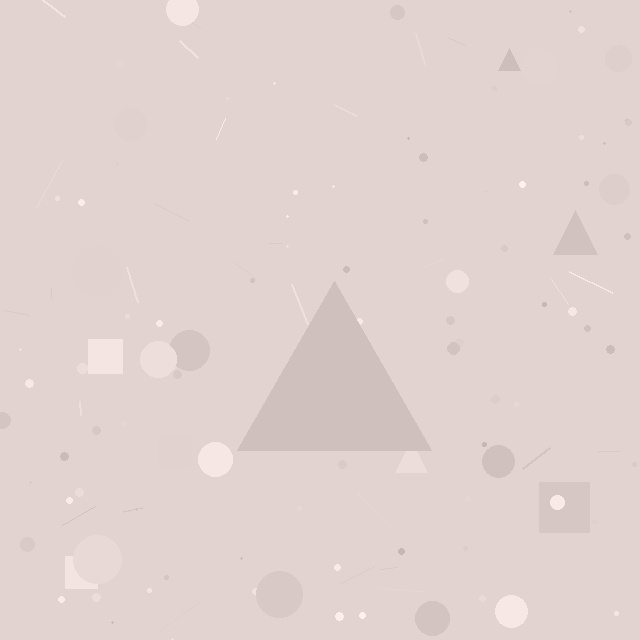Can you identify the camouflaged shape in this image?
The camouflaged shape is a triangle.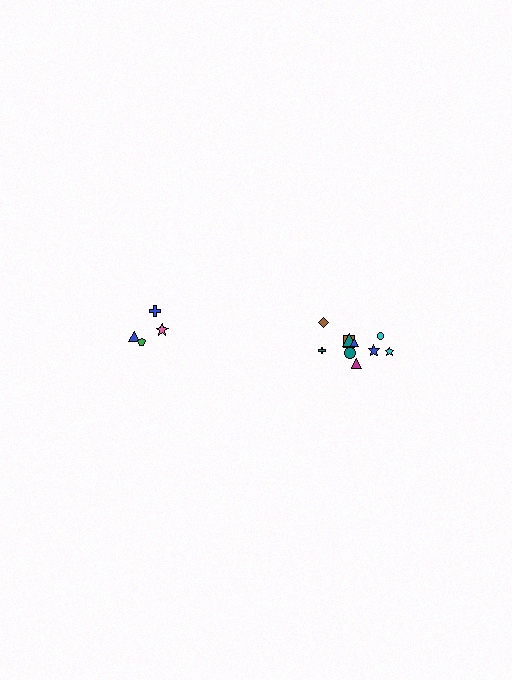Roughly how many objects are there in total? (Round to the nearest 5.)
Roughly 15 objects in total.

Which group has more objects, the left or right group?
The right group.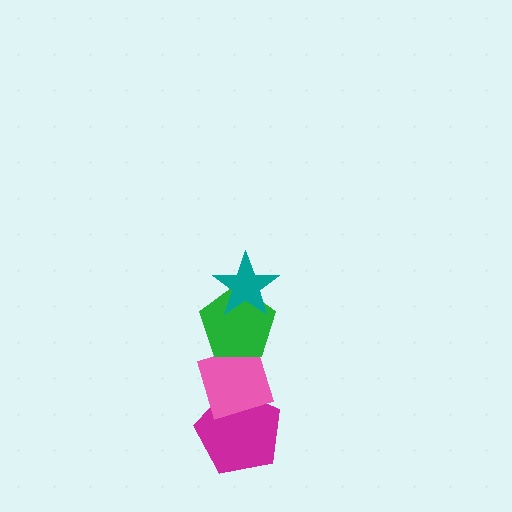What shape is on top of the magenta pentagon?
The pink diamond is on top of the magenta pentagon.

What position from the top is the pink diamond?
The pink diamond is 3rd from the top.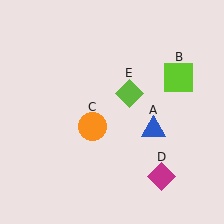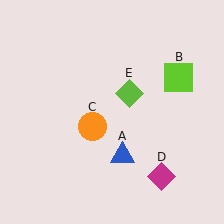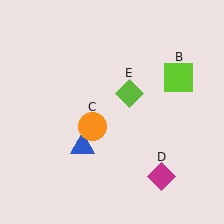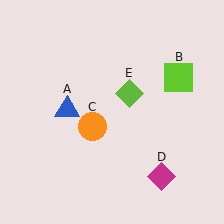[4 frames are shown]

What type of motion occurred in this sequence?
The blue triangle (object A) rotated clockwise around the center of the scene.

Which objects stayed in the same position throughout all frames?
Lime square (object B) and orange circle (object C) and magenta diamond (object D) and lime diamond (object E) remained stationary.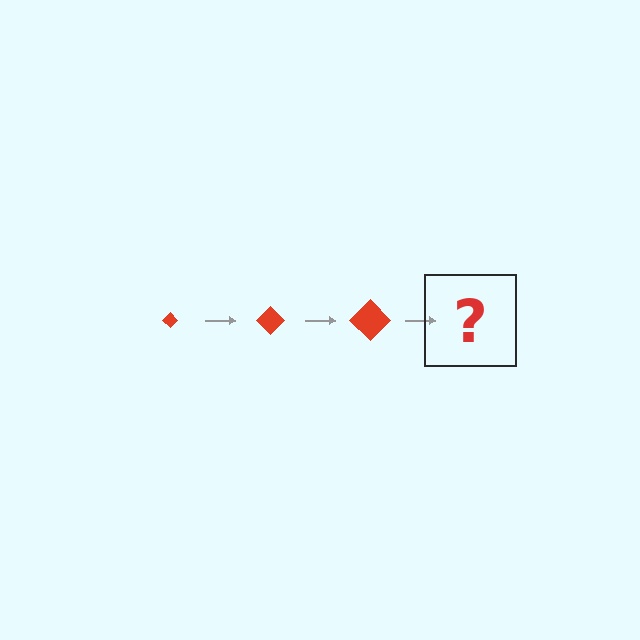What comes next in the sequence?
The next element should be a red diamond, larger than the previous one.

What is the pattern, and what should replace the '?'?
The pattern is that the diamond gets progressively larger each step. The '?' should be a red diamond, larger than the previous one.